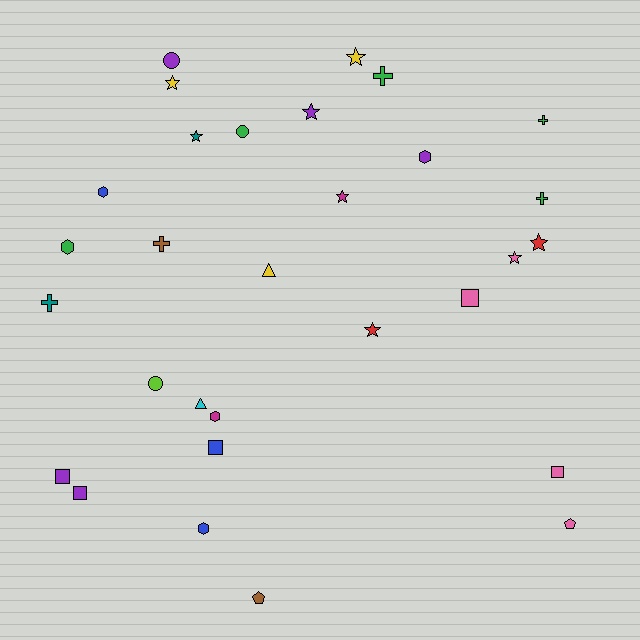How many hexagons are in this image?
There are 5 hexagons.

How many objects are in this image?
There are 30 objects.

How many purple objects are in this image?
There are 5 purple objects.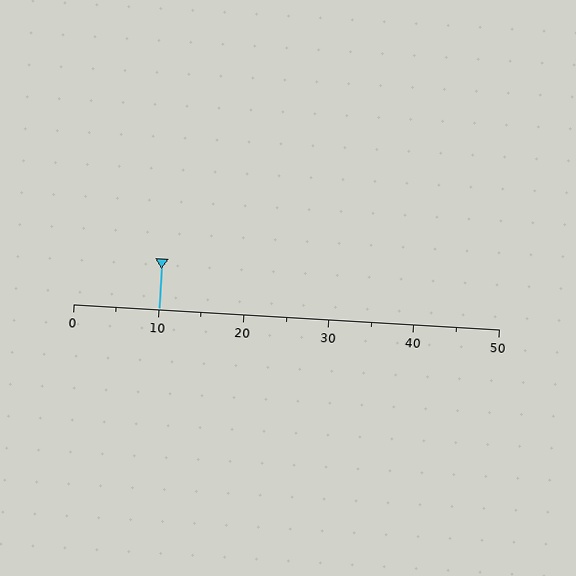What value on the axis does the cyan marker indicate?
The marker indicates approximately 10.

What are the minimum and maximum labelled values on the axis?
The axis runs from 0 to 50.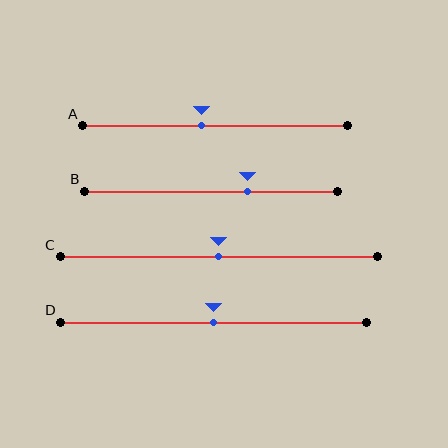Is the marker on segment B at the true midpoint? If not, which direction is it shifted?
No, the marker on segment B is shifted to the right by about 15% of the segment length.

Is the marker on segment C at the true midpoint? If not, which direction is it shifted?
Yes, the marker on segment C is at the true midpoint.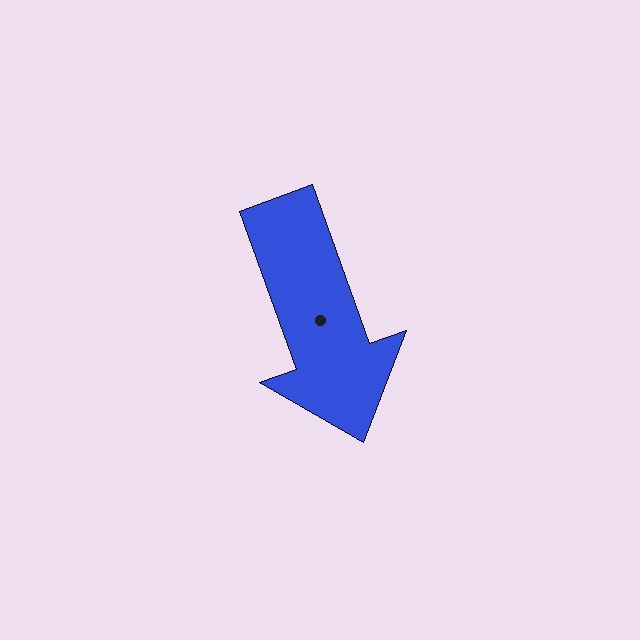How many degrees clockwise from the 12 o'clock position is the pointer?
Approximately 160 degrees.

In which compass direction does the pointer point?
South.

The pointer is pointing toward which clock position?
Roughly 5 o'clock.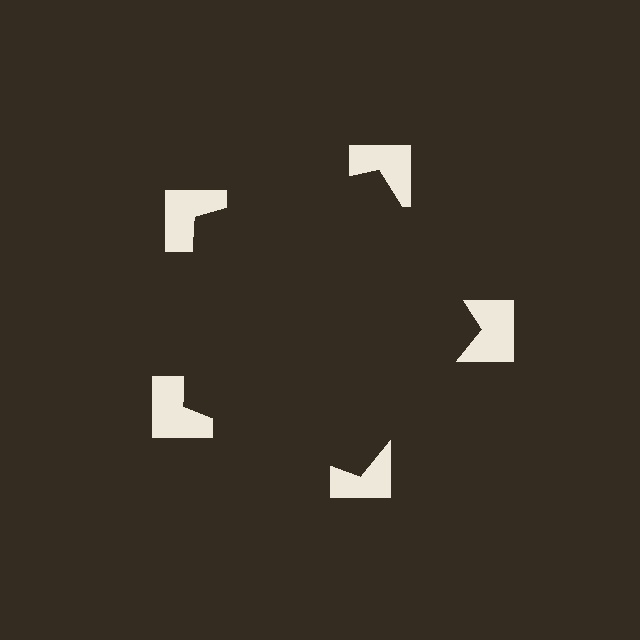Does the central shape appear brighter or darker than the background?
It typically appears slightly darker than the background, even though no actual brightness change is drawn.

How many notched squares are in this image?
There are 5 — one at each vertex of the illusory pentagon.